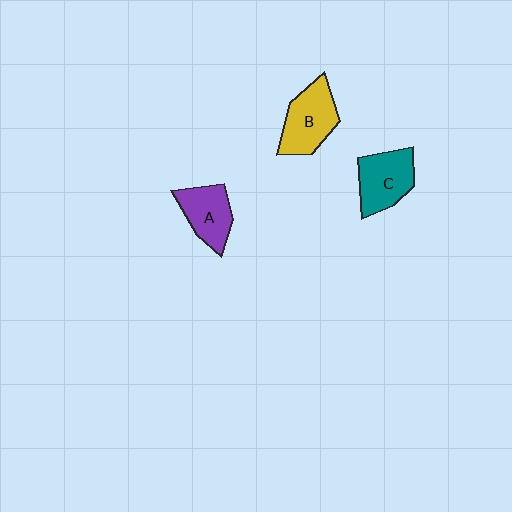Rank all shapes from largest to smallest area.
From largest to smallest: B (yellow), C (teal), A (purple).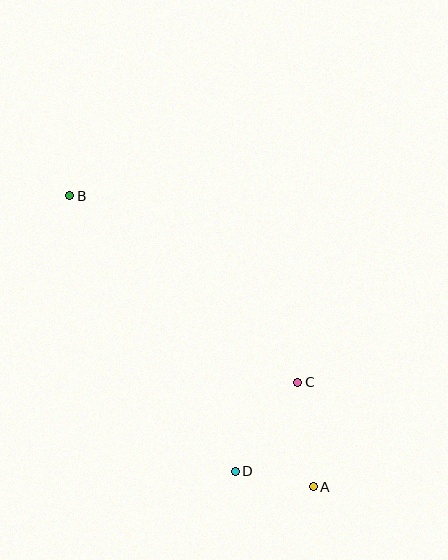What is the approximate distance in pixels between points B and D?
The distance between B and D is approximately 322 pixels.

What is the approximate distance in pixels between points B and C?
The distance between B and C is approximately 294 pixels.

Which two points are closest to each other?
Points A and D are closest to each other.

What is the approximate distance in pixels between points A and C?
The distance between A and C is approximately 106 pixels.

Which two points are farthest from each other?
Points A and B are farthest from each other.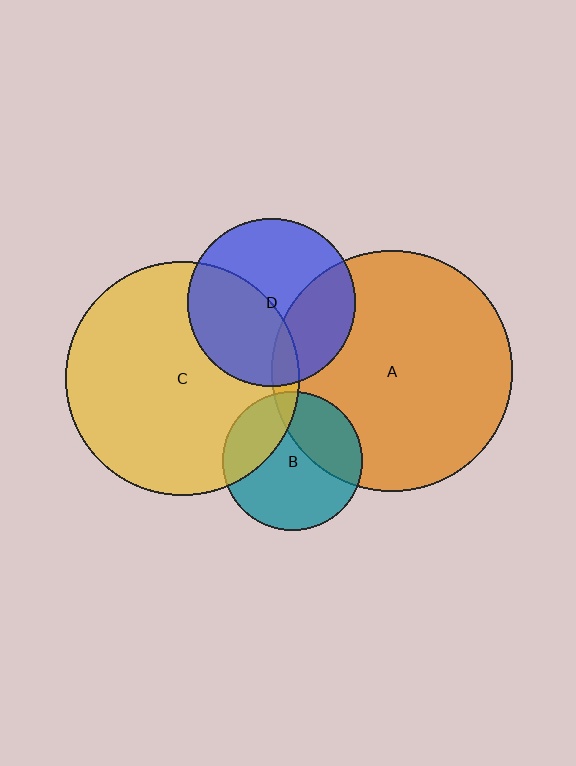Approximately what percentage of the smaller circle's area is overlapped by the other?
Approximately 30%.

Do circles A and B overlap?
Yes.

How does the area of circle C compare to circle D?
Approximately 1.9 times.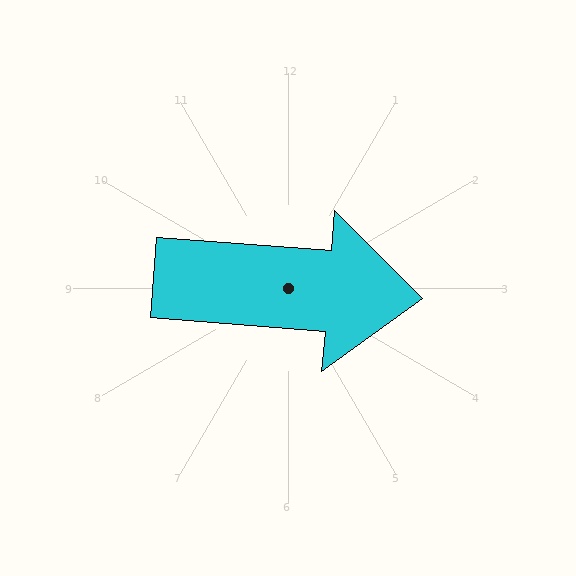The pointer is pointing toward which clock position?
Roughly 3 o'clock.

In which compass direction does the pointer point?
East.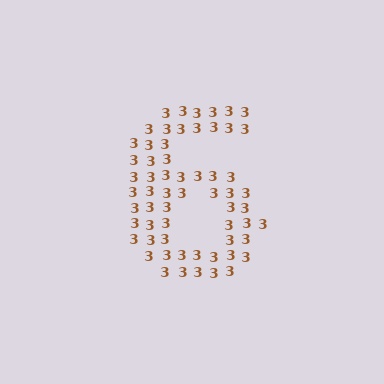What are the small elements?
The small elements are digit 3's.